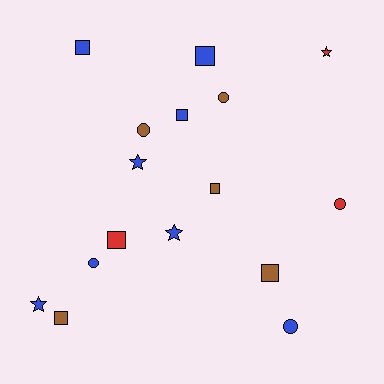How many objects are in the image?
There are 16 objects.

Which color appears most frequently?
Blue, with 8 objects.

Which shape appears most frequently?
Square, with 7 objects.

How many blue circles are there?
There are 2 blue circles.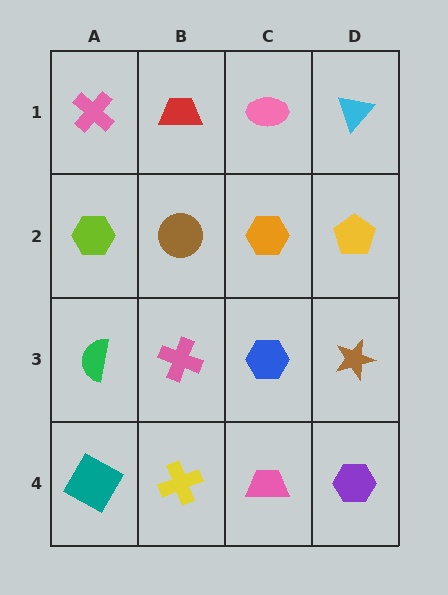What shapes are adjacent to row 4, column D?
A brown star (row 3, column D), a pink trapezoid (row 4, column C).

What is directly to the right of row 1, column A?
A red trapezoid.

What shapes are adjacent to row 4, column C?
A blue hexagon (row 3, column C), a yellow cross (row 4, column B), a purple hexagon (row 4, column D).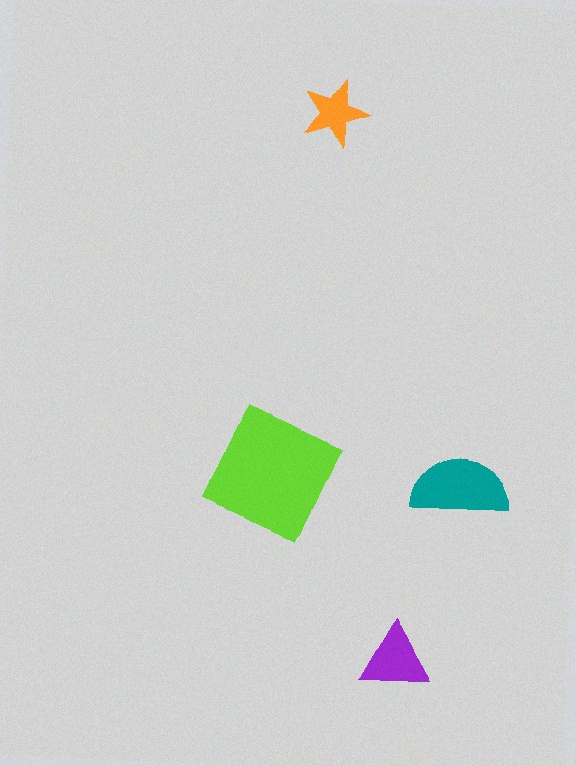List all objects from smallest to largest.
The orange star, the purple triangle, the teal semicircle, the lime square.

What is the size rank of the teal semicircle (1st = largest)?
2nd.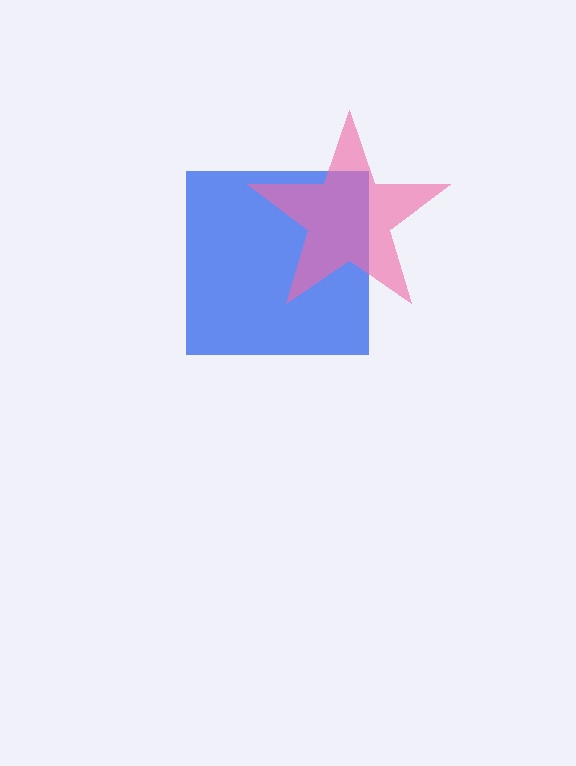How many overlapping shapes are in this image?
There are 2 overlapping shapes in the image.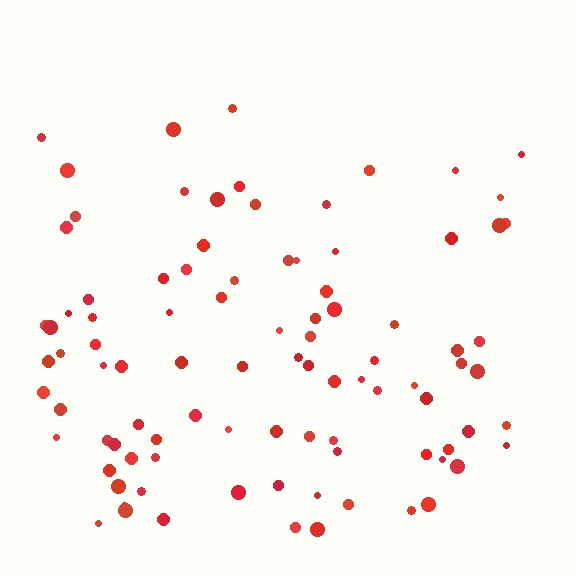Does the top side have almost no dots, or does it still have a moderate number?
Still a moderate number, just noticeably fewer than the bottom.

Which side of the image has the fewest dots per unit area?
The top.